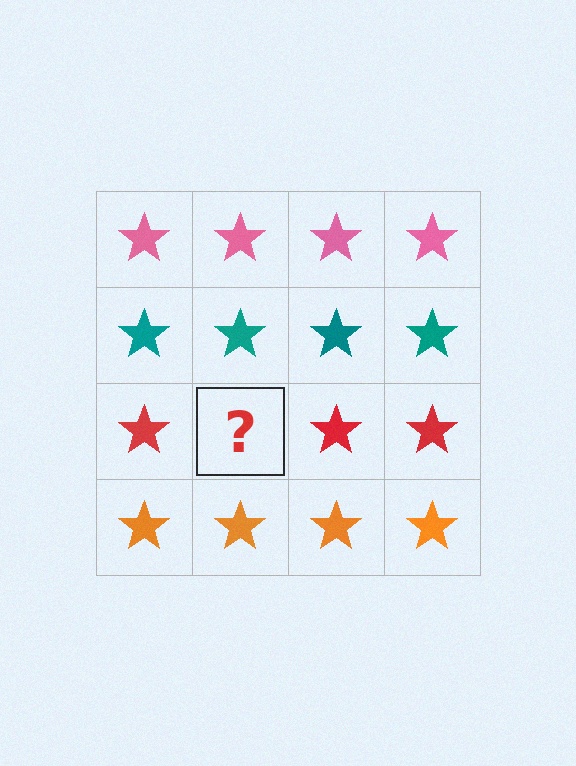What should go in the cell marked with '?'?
The missing cell should contain a red star.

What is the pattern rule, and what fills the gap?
The rule is that each row has a consistent color. The gap should be filled with a red star.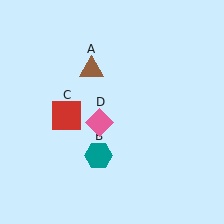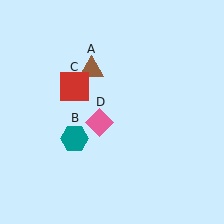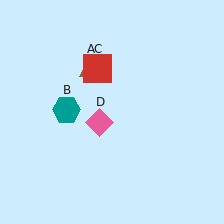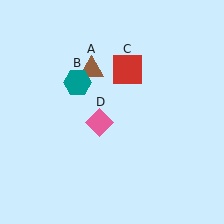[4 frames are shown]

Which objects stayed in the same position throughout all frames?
Brown triangle (object A) and pink diamond (object D) remained stationary.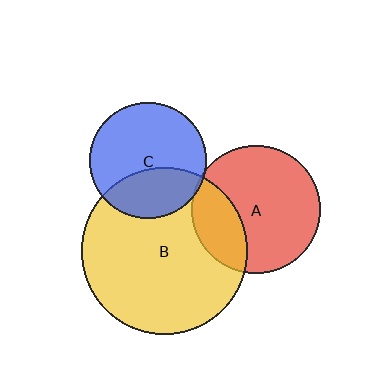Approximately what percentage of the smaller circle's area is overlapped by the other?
Approximately 5%.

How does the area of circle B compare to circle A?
Approximately 1.7 times.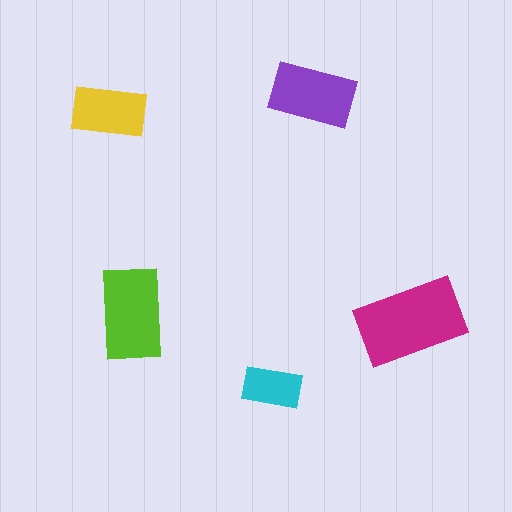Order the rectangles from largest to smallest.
the magenta one, the lime one, the purple one, the yellow one, the cyan one.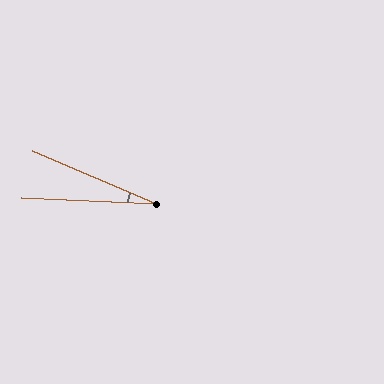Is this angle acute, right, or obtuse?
It is acute.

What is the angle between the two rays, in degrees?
Approximately 20 degrees.